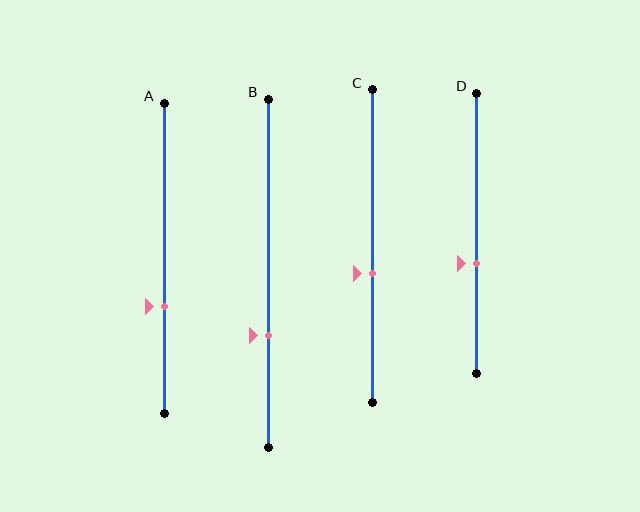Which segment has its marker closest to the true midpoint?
Segment C has its marker closest to the true midpoint.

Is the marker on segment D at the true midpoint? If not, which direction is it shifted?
No, the marker on segment D is shifted downward by about 11% of the segment length.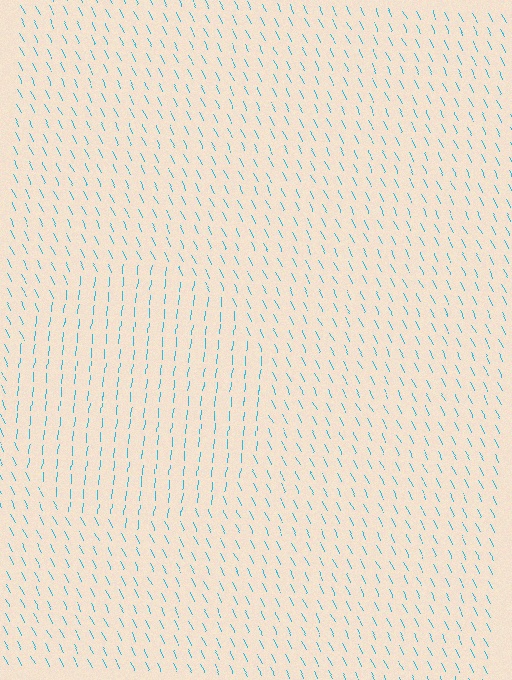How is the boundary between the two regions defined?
The boundary is defined purely by a change in line orientation (approximately 32 degrees difference). All lines are the same color and thickness.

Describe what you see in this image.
The image is filled with small cyan line segments. A circle region in the image has lines oriented differently from the surrounding lines, creating a visible texture boundary.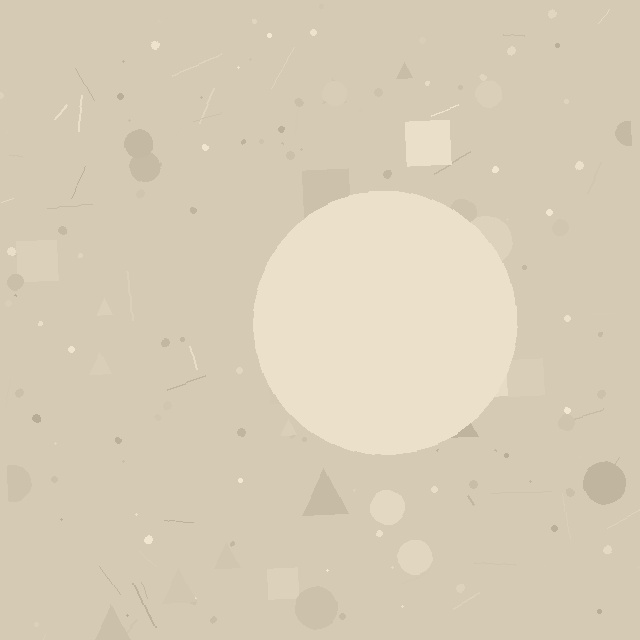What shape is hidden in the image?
A circle is hidden in the image.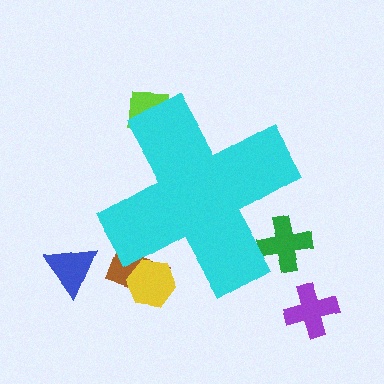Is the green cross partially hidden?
Yes, the green cross is partially hidden behind the cyan cross.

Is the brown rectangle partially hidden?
Yes, the brown rectangle is partially hidden behind the cyan cross.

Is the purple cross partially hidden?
No, the purple cross is fully visible.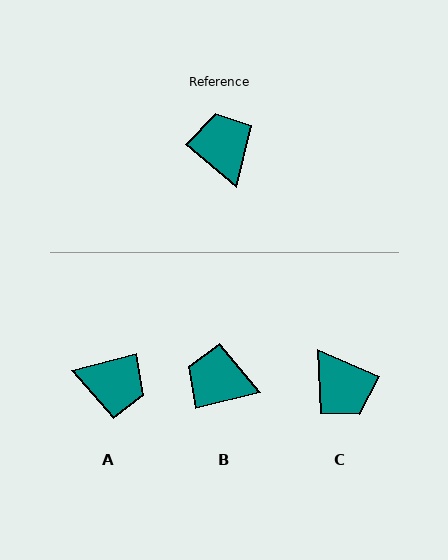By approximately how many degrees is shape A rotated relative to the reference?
Approximately 125 degrees clockwise.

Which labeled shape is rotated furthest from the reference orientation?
C, about 164 degrees away.